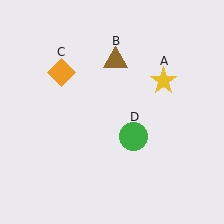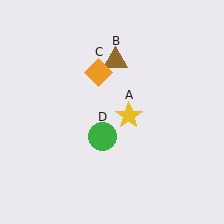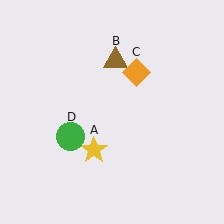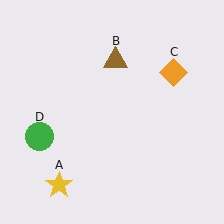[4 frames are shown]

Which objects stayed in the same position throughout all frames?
Brown triangle (object B) remained stationary.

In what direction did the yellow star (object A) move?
The yellow star (object A) moved down and to the left.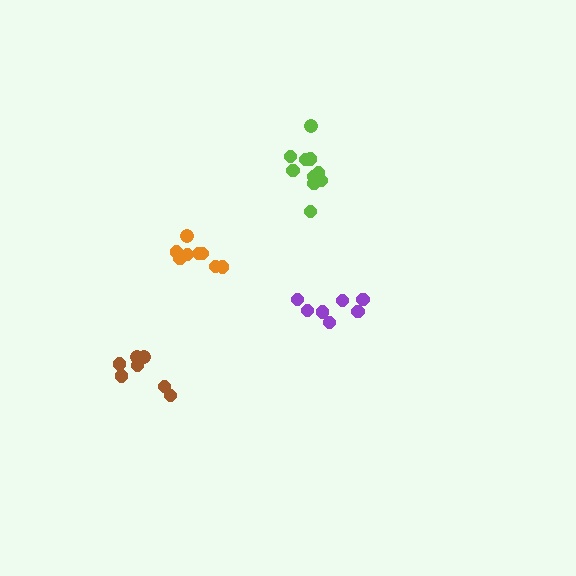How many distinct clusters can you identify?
There are 4 distinct clusters.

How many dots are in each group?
Group 1: 7 dots, Group 2: 10 dots, Group 3: 8 dots, Group 4: 7 dots (32 total).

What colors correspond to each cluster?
The clusters are colored: purple, lime, orange, brown.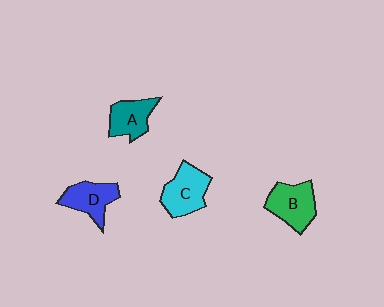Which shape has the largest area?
Shape C (cyan).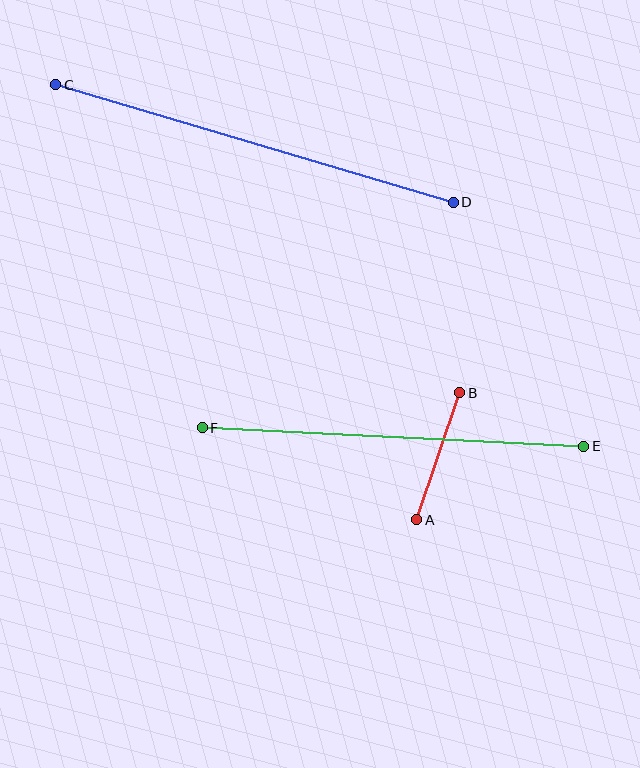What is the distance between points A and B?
The distance is approximately 134 pixels.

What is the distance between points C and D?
The distance is approximately 415 pixels.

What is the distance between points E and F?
The distance is approximately 382 pixels.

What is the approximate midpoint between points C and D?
The midpoint is at approximately (254, 144) pixels.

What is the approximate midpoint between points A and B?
The midpoint is at approximately (438, 456) pixels.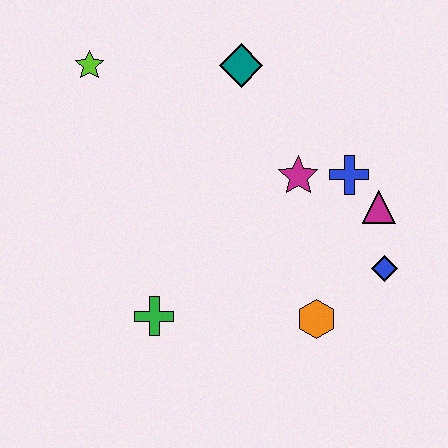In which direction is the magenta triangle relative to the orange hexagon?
The magenta triangle is above the orange hexagon.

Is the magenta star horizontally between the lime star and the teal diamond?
No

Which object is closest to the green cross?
The orange hexagon is closest to the green cross.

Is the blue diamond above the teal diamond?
No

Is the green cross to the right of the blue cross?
No